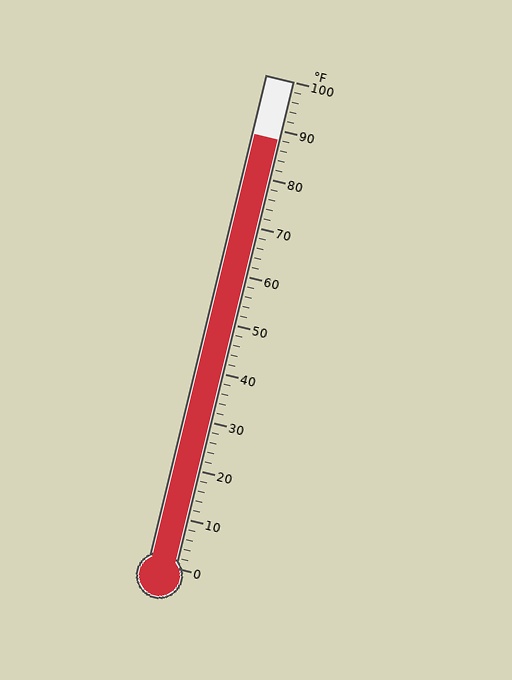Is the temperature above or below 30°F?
The temperature is above 30°F.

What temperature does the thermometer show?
The thermometer shows approximately 88°F.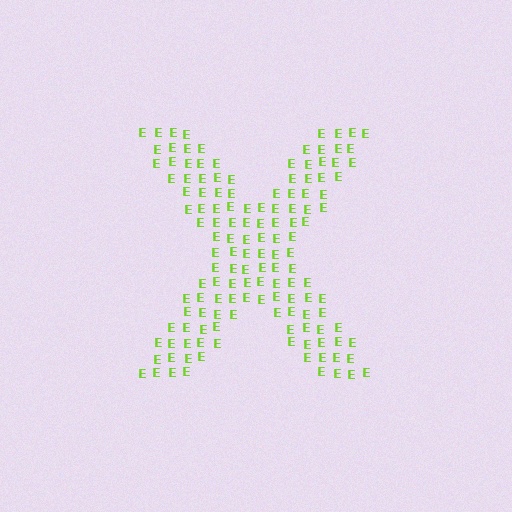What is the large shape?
The large shape is the letter X.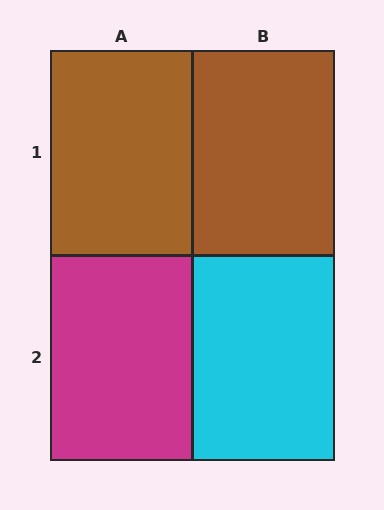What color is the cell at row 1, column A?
Brown.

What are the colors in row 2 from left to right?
Magenta, cyan.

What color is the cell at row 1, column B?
Brown.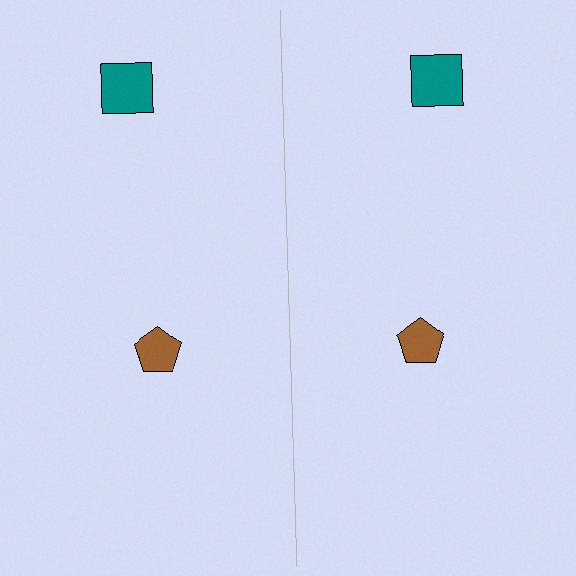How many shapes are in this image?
There are 4 shapes in this image.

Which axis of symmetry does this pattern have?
The pattern has a vertical axis of symmetry running through the center of the image.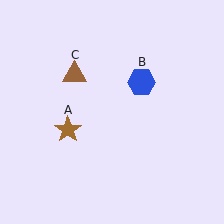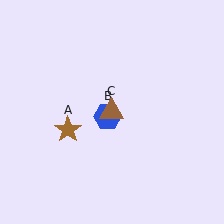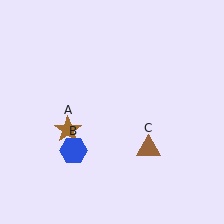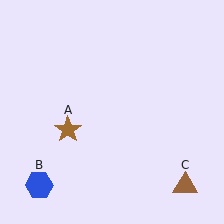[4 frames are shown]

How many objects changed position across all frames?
2 objects changed position: blue hexagon (object B), brown triangle (object C).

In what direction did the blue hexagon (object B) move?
The blue hexagon (object B) moved down and to the left.